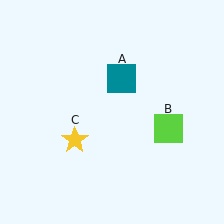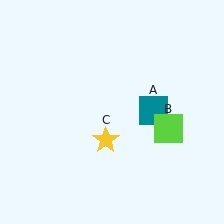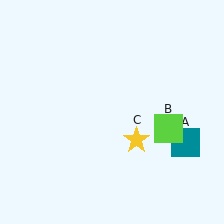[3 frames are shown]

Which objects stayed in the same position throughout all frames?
Lime square (object B) remained stationary.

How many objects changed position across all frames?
2 objects changed position: teal square (object A), yellow star (object C).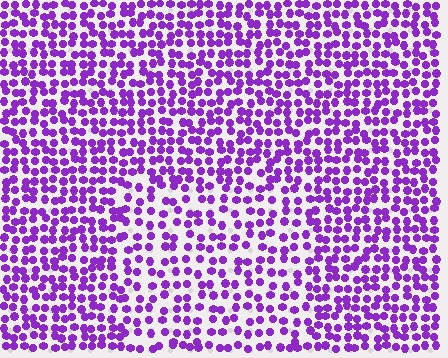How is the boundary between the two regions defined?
The boundary is defined by a change in element density (approximately 1.5x ratio). All elements are the same color, size, and shape.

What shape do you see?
I see a rectangle.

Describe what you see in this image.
The image contains small purple elements arranged at two different densities. A rectangle-shaped region is visible where the elements are less densely packed than the surrounding area.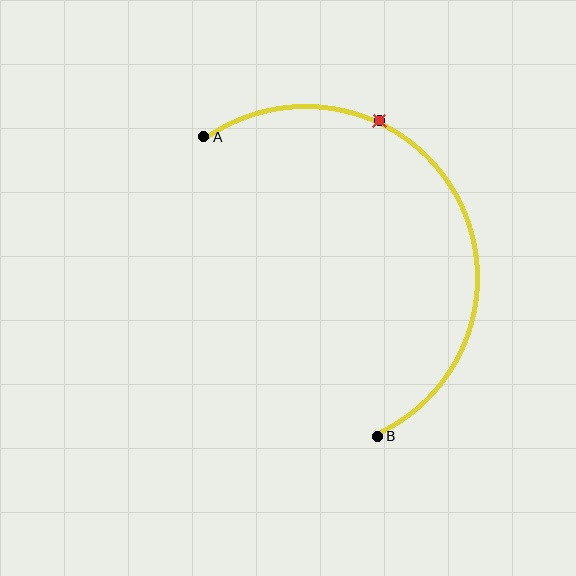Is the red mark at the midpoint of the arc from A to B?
No. The red mark lies on the arc but is closer to endpoint A. The arc midpoint would be at the point on the curve equidistant along the arc from both A and B.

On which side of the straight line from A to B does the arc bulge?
The arc bulges to the right of the straight line connecting A and B.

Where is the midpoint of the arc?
The arc midpoint is the point on the curve farthest from the straight line joining A and B. It sits to the right of that line.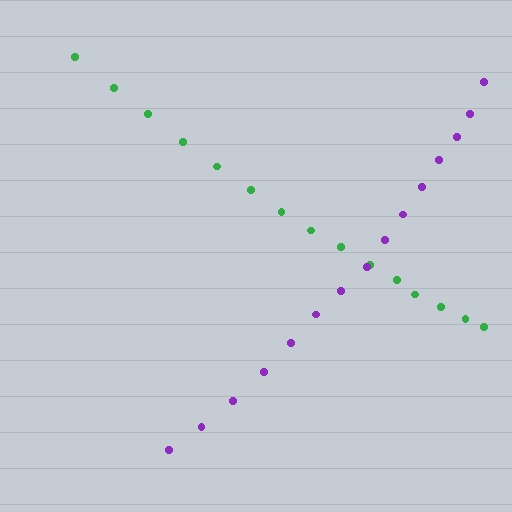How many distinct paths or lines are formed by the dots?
There are 2 distinct paths.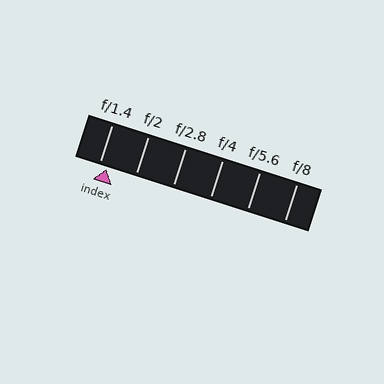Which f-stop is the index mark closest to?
The index mark is closest to f/1.4.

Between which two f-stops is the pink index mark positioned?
The index mark is between f/1.4 and f/2.